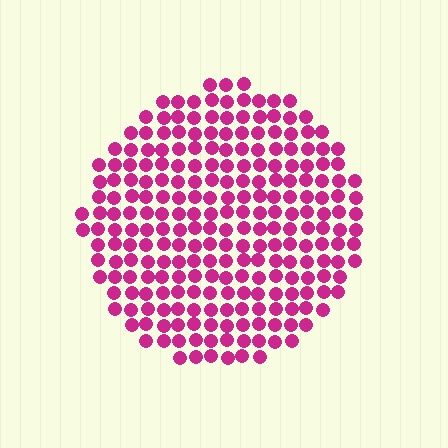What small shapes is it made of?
It is made of small circles.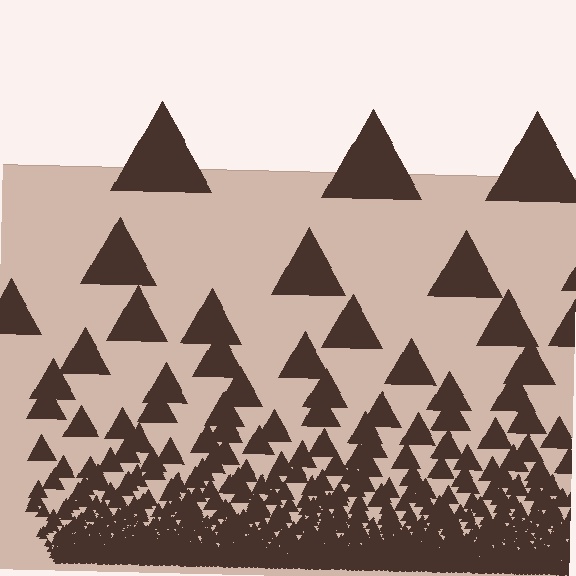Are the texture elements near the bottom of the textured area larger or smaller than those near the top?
Smaller. The gradient is inverted — elements near the bottom are smaller and denser.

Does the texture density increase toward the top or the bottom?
Density increases toward the bottom.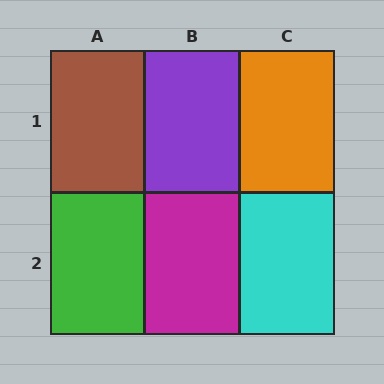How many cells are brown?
1 cell is brown.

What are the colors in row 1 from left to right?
Brown, purple, orange.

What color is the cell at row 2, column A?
Green.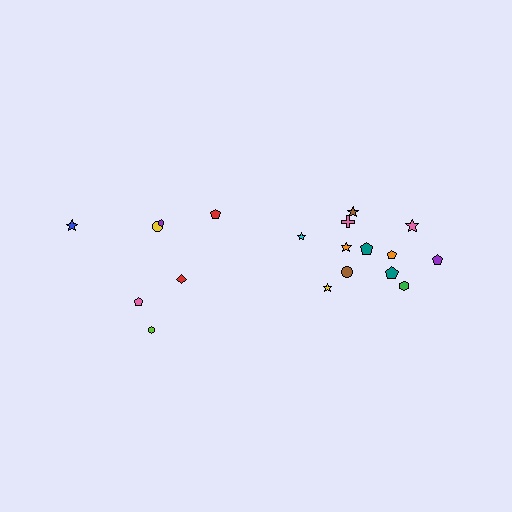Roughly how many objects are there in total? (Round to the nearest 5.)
Roughly 20 objects in total.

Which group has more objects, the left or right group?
The right group.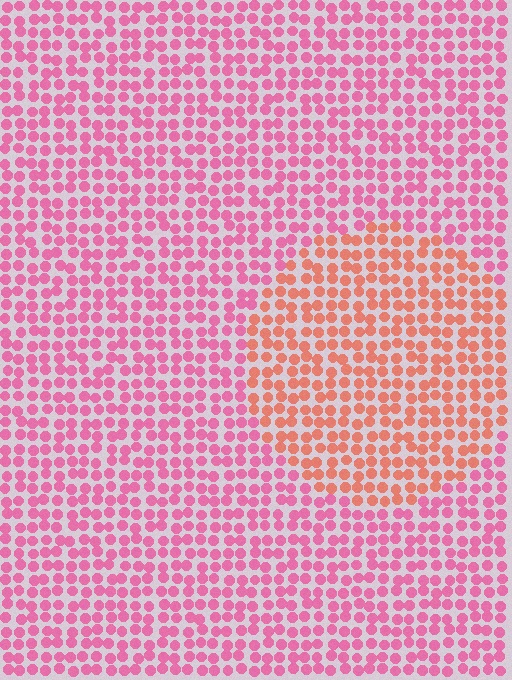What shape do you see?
I see a circle.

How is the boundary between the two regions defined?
The boundary is defined purely by a slight shift in hue (about 37 degrees). Spacing, size, and orientation are identical on both sides.